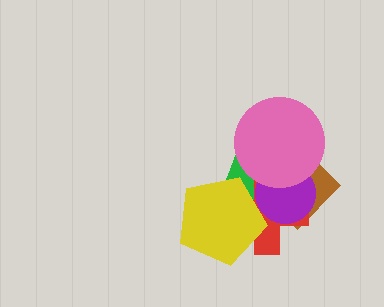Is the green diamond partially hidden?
Yes, it is partially covered by another shape.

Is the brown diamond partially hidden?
Yes, it is partially covered by another shape.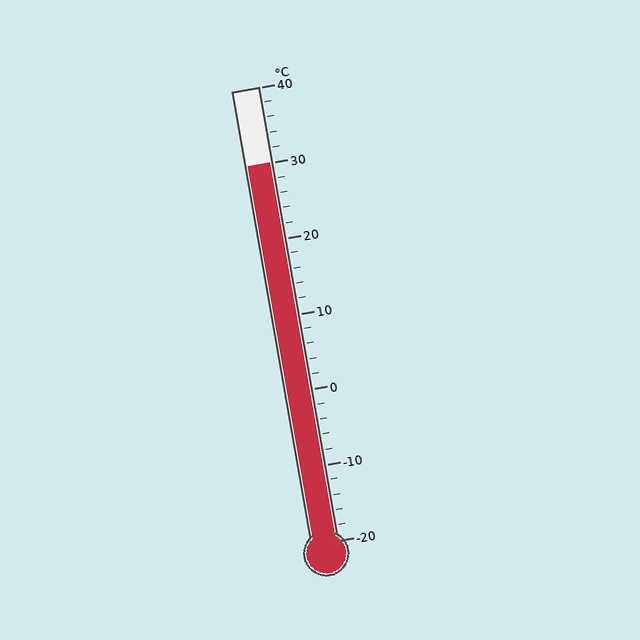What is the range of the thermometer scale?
The thermometer scale ranges from -20°C to 40°C.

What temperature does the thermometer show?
The thermometer shows approximately 30°C.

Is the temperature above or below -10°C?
The temperature is above -10°C.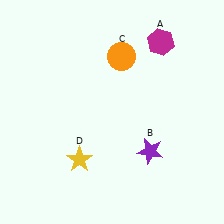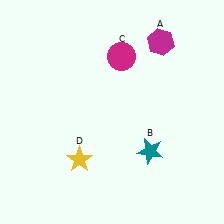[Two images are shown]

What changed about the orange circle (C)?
In Image 1, C is orange. In Image 2, it changed to magenta.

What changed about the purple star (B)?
In Image 1, B is purple. In Image 2, it changed to teal.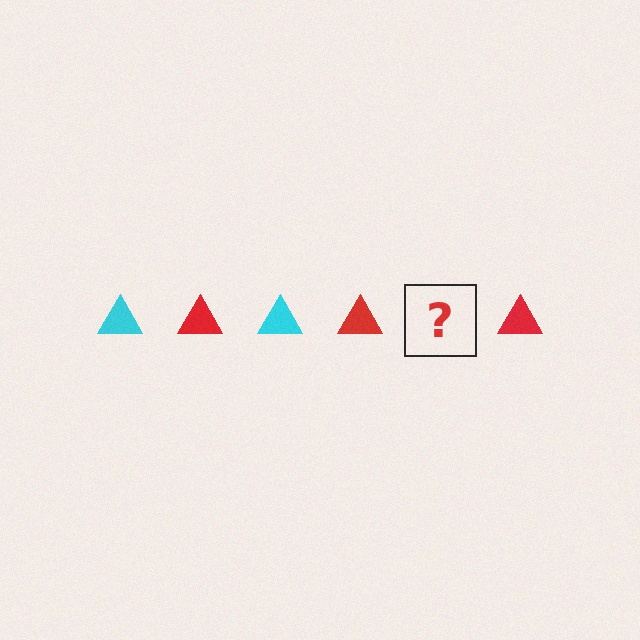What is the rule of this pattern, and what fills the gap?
The rule is that the pattern cycles through cyan, red triangles. The gap should be filled with a cyan triangle.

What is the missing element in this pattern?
The missing element is a cyan triangle.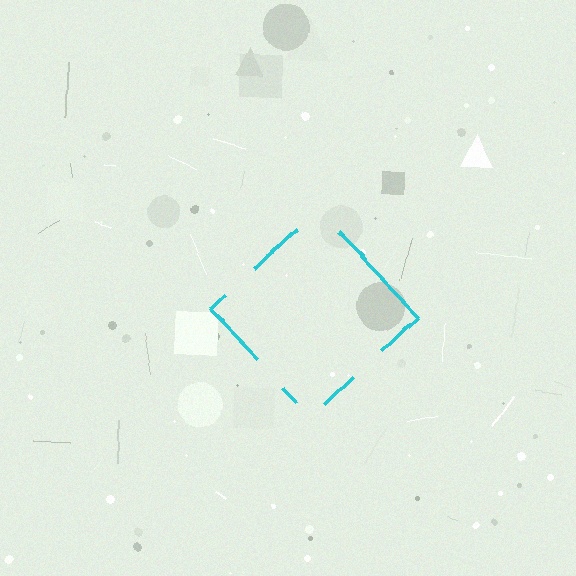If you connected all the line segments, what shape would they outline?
They would outline a diamond.